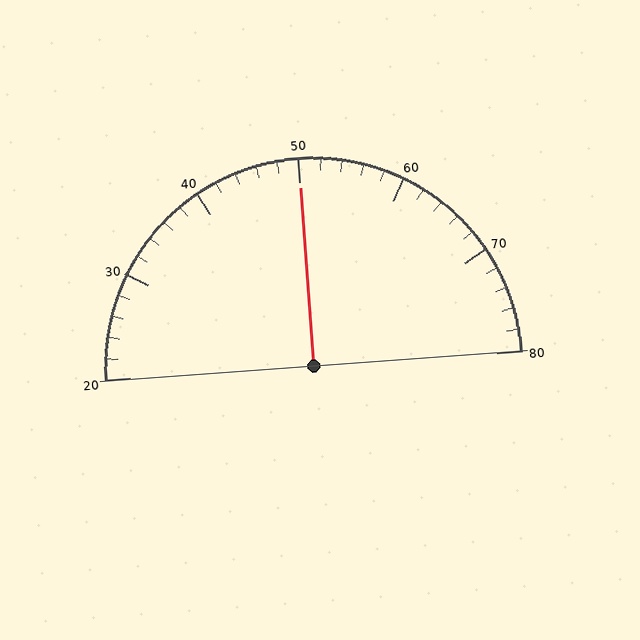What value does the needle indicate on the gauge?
The needle indicates approximately 50.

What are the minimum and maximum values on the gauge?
The gauge ranges from 20 to 80.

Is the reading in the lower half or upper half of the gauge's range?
The reading is in the upper half of the range (20 to 80).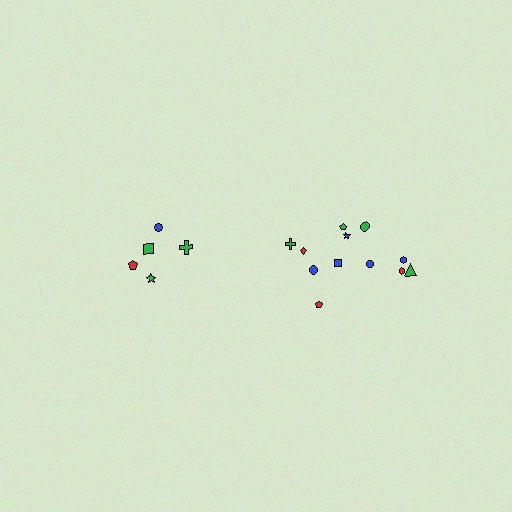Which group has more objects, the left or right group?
The right group.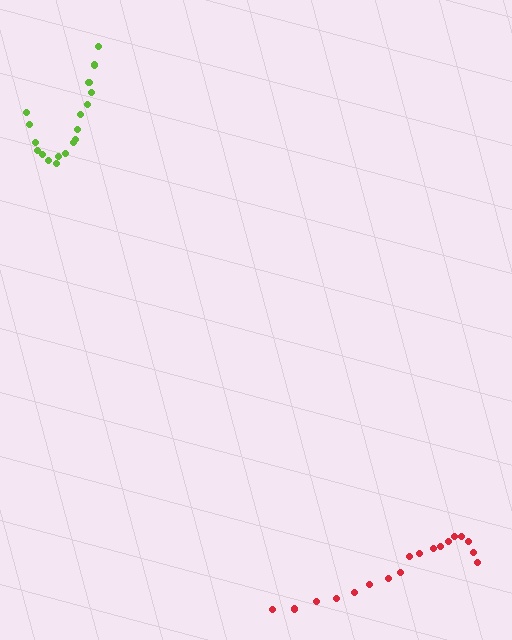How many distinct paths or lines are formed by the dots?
There are 2 distinct paths.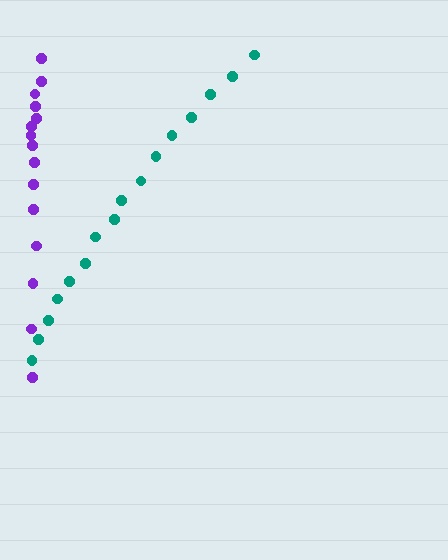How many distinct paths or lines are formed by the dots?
There are 2 distinct paths.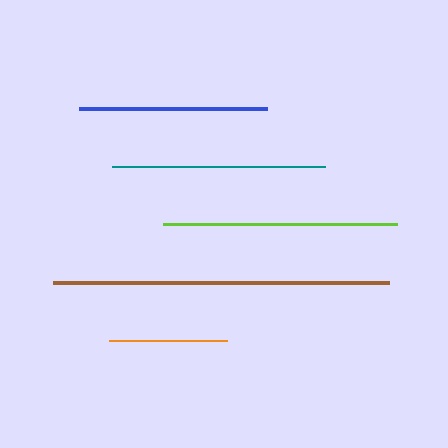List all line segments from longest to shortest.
From longest to shortest: brown, lime, teal, blue, orange.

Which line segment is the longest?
The brown line is the longest at approximately 336 pixels.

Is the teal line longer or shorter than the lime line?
The lime line is longer than the teal line.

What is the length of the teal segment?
The teal segment is approximately 213 pixels long.